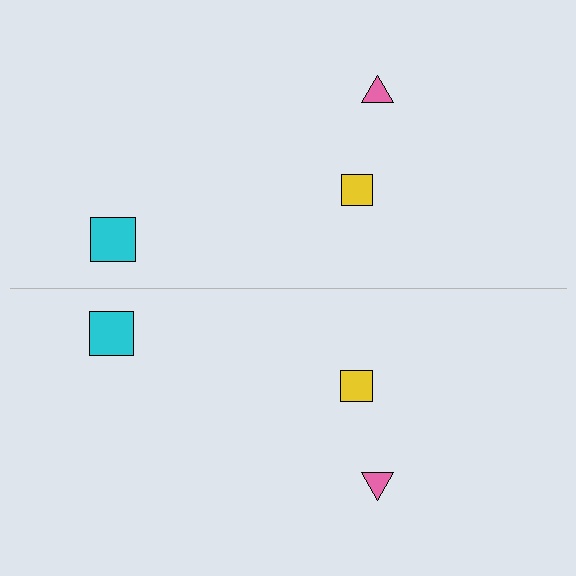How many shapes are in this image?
There are 6 shapes in this image.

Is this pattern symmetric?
Yes, this pattern has bilateral (reflection) symmetry.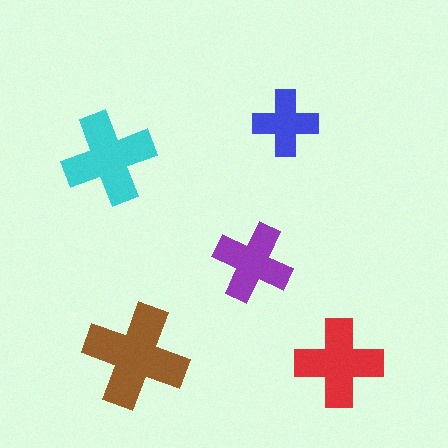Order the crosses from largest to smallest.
the brown one, the cyan one, the red one, the purple one, the blue one.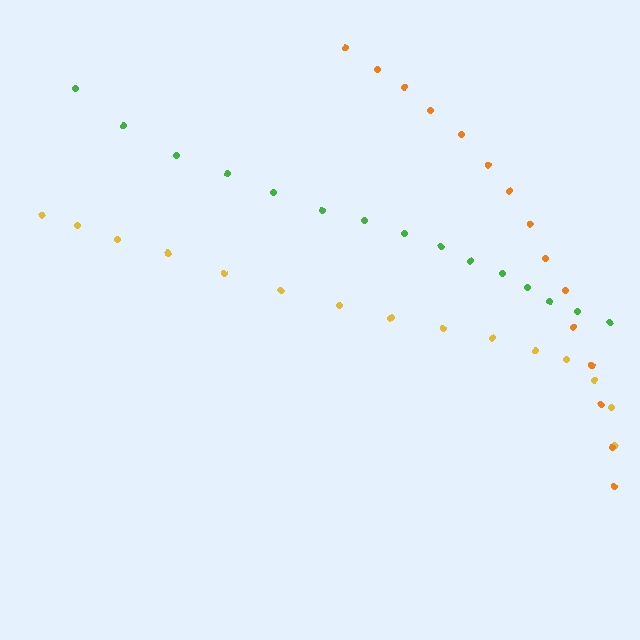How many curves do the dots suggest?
There are 3 distinct paths.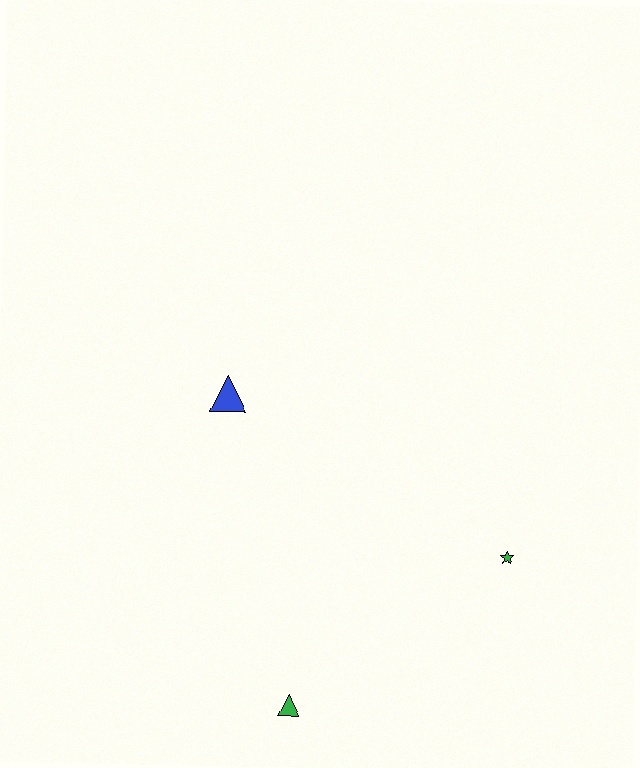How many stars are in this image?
There is 1 star.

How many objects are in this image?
There are 3 objects.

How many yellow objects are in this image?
There are no yellow objects.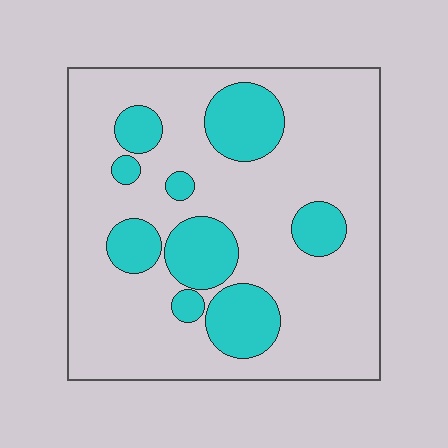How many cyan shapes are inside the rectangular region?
9.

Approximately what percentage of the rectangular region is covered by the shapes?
Approximately 25%.